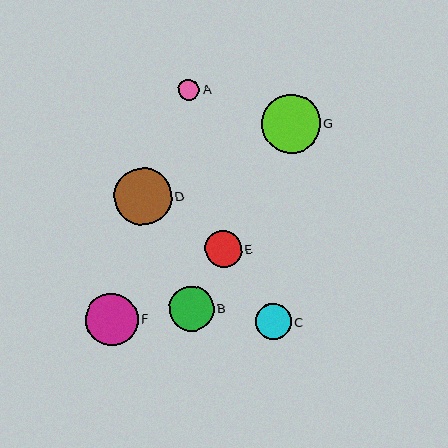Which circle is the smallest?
Circle A is the smallest with a size of approximately 21 pixels.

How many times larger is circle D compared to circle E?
Circle D is approximately 1.6 times the size of circle E.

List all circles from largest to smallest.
From largest to smallest: G, D, F, B, E, C, A.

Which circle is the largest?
Circle G is the largest with a size of approximately 59 pixels.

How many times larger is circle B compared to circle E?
Circle B is approximately 1.2 times the size of circle E.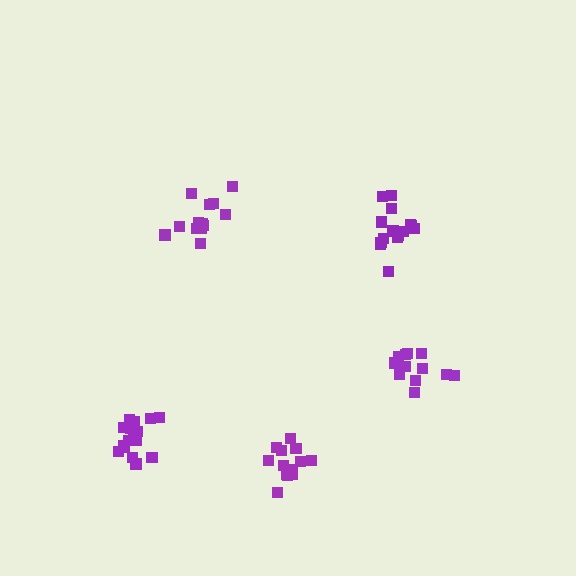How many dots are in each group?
Group 1: 13 dots, Group 2: 12 dots, Group 3: 16 dots, Group 4: 16 dots, Group 5: 13 dots (70 total).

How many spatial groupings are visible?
There are 5 spatial groupings.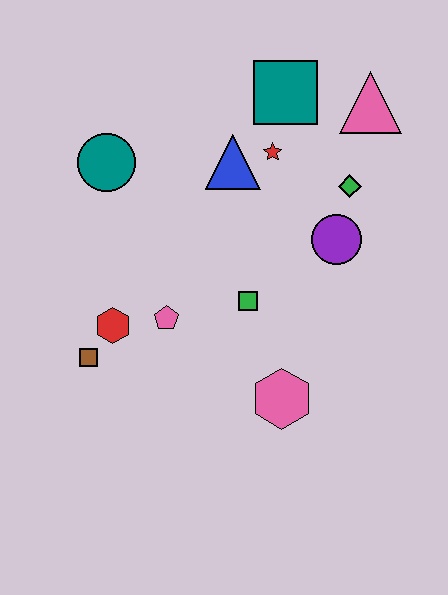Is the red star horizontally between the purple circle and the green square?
Yes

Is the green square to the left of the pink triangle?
Yes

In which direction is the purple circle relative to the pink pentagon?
The purple circle is to the right of the pink pentagon.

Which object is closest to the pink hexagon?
The green square is closest to the pink hexagon.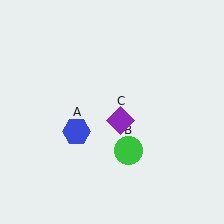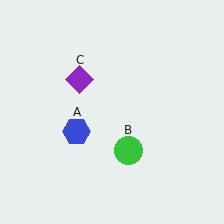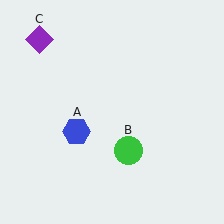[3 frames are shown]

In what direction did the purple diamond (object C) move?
The purple diamond (object C) moved up and to the left.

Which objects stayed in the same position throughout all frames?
Blue hexagon (object A) and green circle (object B) remained stationary.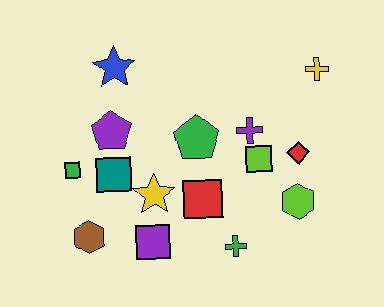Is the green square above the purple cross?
No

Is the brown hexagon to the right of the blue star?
No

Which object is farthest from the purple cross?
The brown hexagon is farthest from the purple cross.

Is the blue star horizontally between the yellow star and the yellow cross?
No